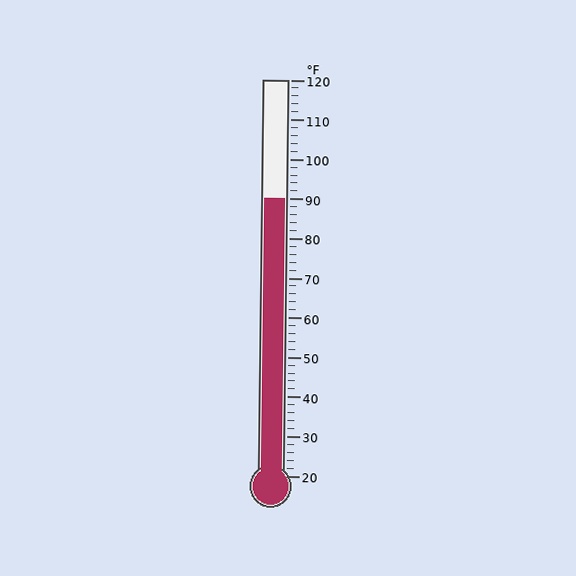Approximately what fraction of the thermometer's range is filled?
The thermometer is filled to approximately 70% of its range.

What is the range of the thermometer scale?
The thermometer scale ranges from 20°F to 120°F.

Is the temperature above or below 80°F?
The temperature is above 80°F.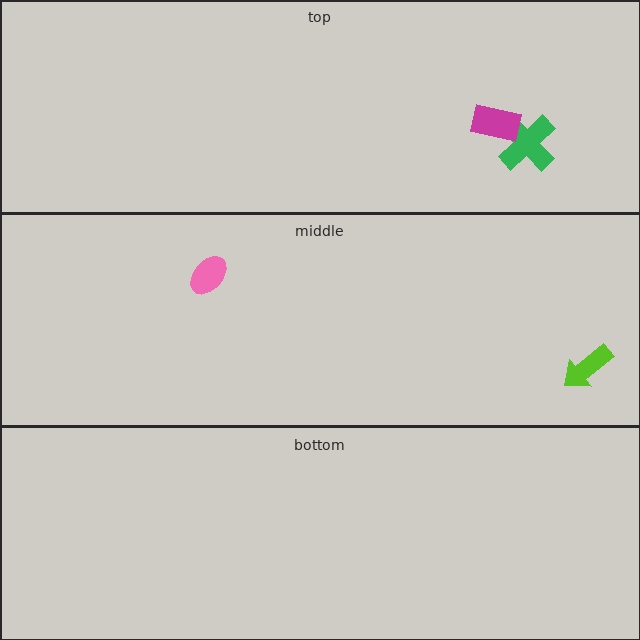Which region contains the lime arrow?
The middle region.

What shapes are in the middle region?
The pink ellipse, the lime arrow.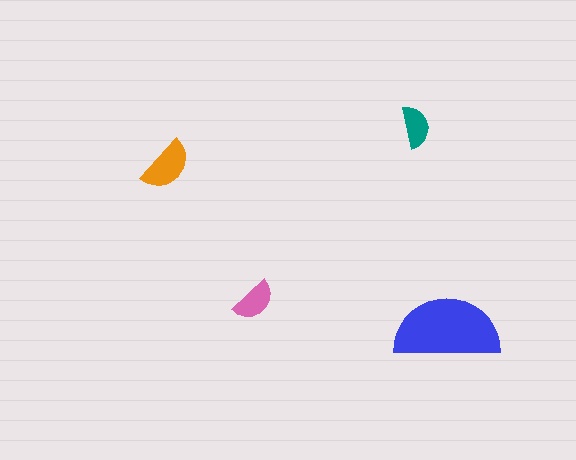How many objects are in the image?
There are 4 objects in the image.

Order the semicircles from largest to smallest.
the blue one, the orange one, the pink one, the teal one.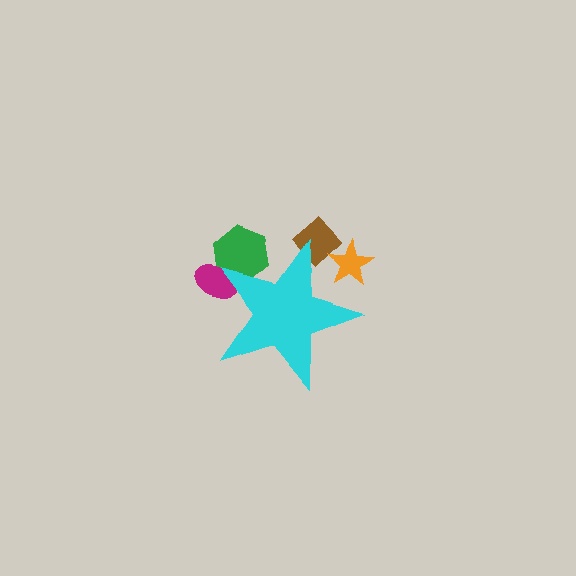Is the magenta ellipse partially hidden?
Yes, the magenta ellipse is partially hidden behind the cyan star.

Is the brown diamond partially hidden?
Yes, the brown diamond is partially hidden behind the cyan star.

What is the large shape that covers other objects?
A cyan star.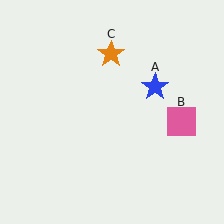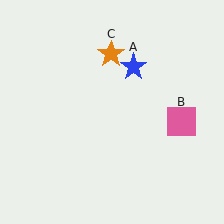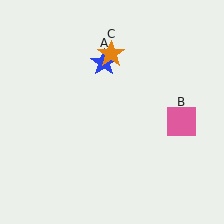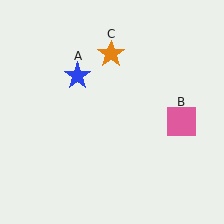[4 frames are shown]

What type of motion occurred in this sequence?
The blue star (object A) rotated counterclockwise around the center of the scene.